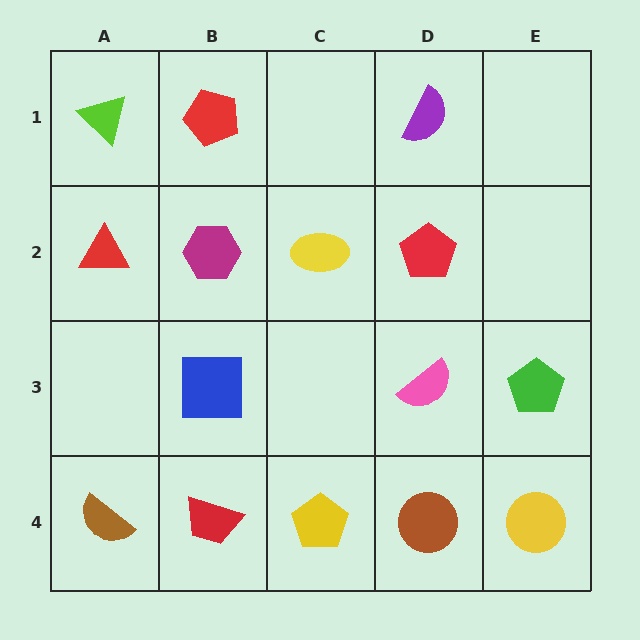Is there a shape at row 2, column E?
No, that cell is empty.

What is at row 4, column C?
A yellow pentagon.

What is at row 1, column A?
A lime triangle.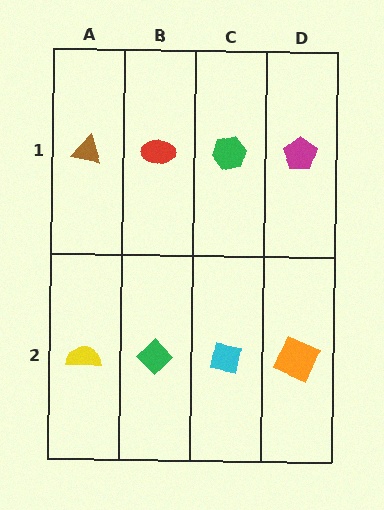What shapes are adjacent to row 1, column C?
A cyan square (row 2, column C), a red ellipse (row 1, column B), a magenta pentagon (row 1, column D).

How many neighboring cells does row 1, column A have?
2.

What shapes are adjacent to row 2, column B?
A red ellipse (row 1, column B), a yellow semicircle (row 2, column A), a cyan square (row 2, column C).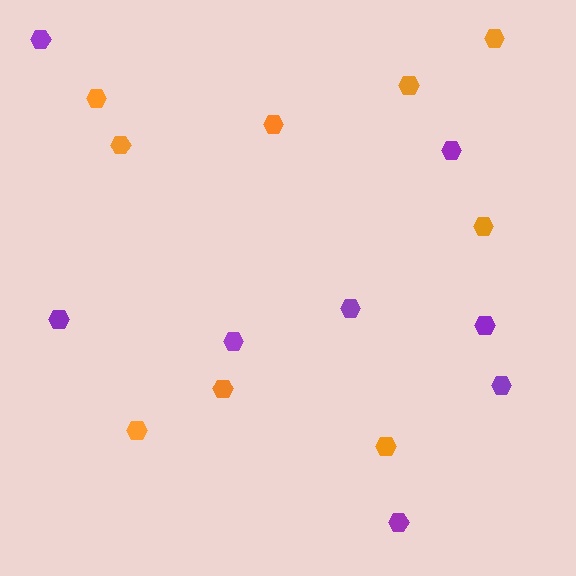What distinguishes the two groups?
There are 2 groups: one group of purple hexagons (8) and one group of orange hexagons (9).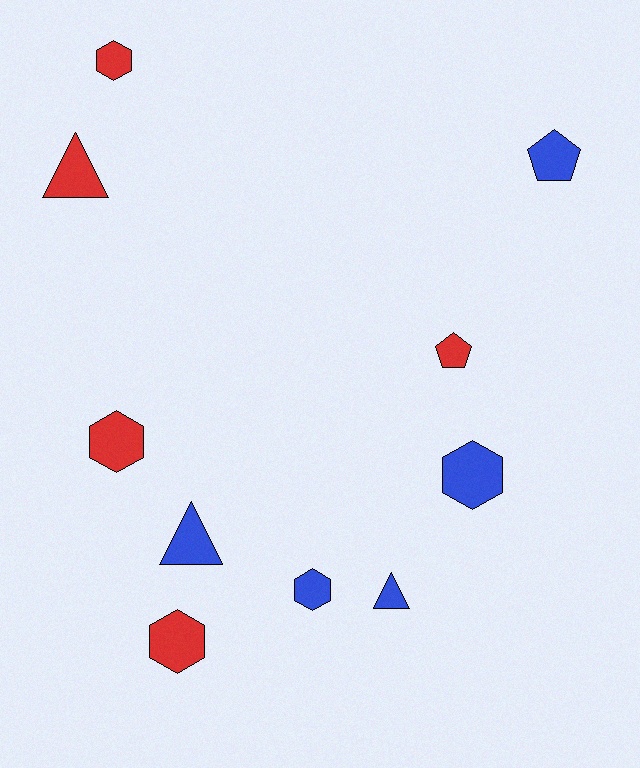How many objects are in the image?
There are 10 objects.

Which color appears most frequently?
Blue, with 5 objects.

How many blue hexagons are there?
There are 2 blue hexagons.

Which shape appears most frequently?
Hexagon, with 5 objects.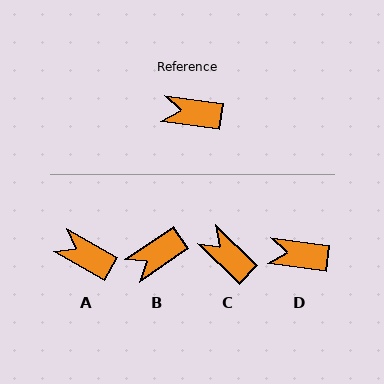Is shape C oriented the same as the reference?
No, it is off by about 37 degrees.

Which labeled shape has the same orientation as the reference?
D.